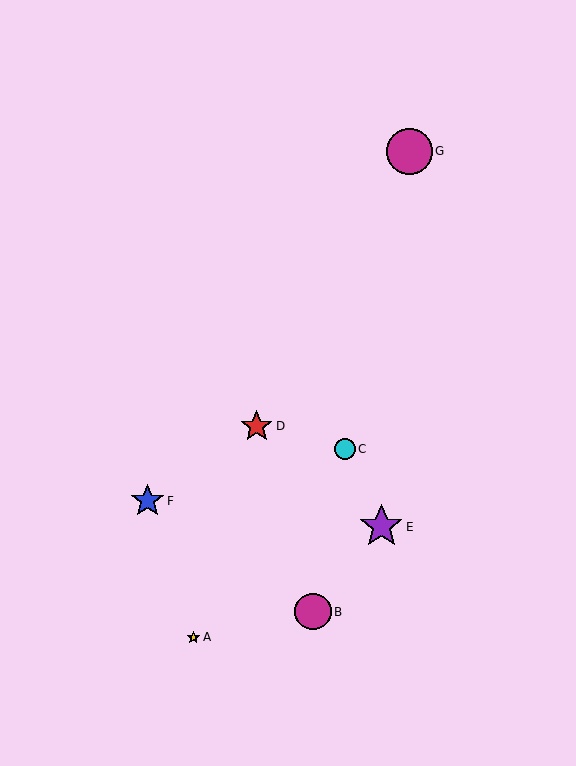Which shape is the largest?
The magenta circle (labeled G) is the largest.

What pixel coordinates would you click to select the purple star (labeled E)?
Click at (381, 527) to select the purple star E.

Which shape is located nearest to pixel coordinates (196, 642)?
The yellow star (labeled A) at (193, 637) is nearest to that location.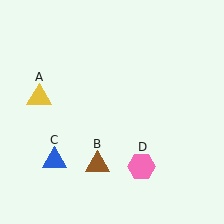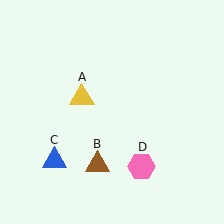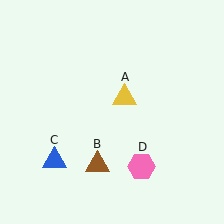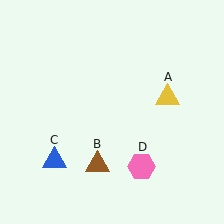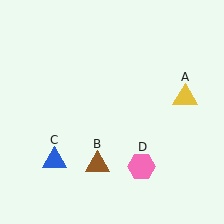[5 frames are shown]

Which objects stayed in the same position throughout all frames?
Brown triangle (object B) and blue triangle (object C) and pink hexagon (object D) remained stationary.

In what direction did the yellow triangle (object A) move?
The yellow triangle (object A) moved right.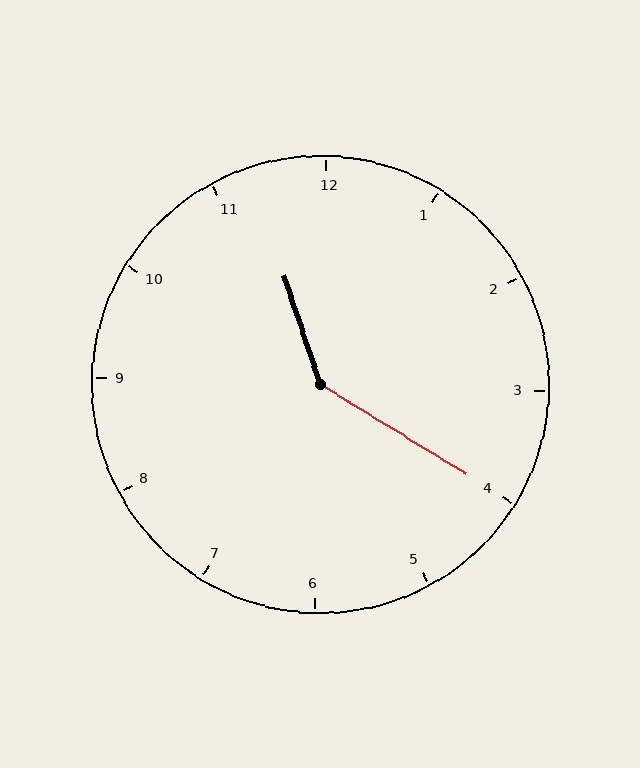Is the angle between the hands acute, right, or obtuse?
It is obtuse.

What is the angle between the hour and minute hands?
Approximately 140 degrees.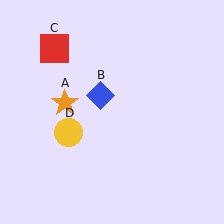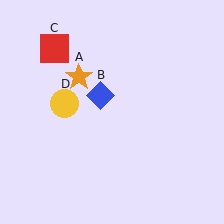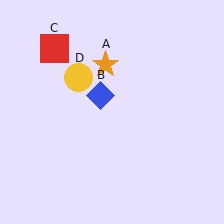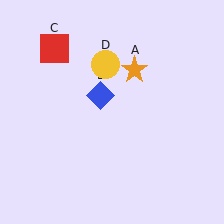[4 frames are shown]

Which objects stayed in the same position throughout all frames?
Blue diamond (object B) and red square (object C) remained stationary.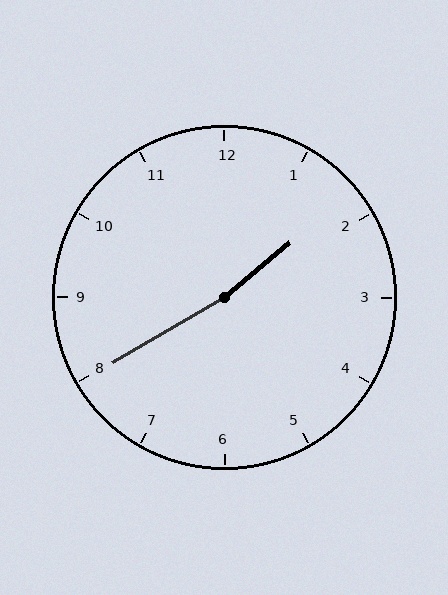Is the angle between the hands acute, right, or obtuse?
It is obtuse.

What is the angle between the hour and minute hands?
Approximately 170 degrees.